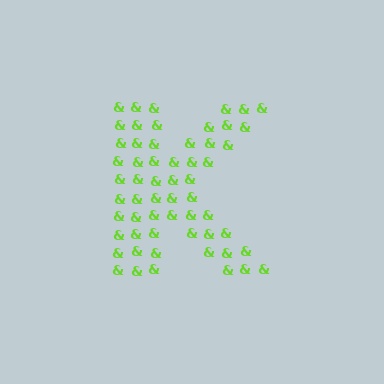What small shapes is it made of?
It is made of small ampersands.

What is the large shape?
The large shape is the letter K.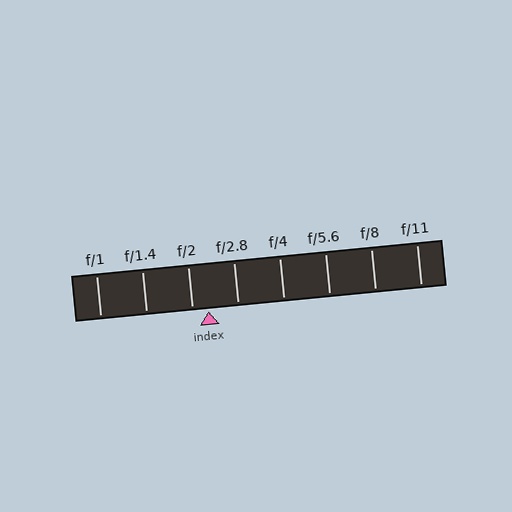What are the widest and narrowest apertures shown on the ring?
The widest aperture shown is f/1 and the narrowest is f/11.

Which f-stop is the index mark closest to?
The index mark is closest to f/2.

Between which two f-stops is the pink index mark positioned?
The index mark is between f/2 and f/2.8.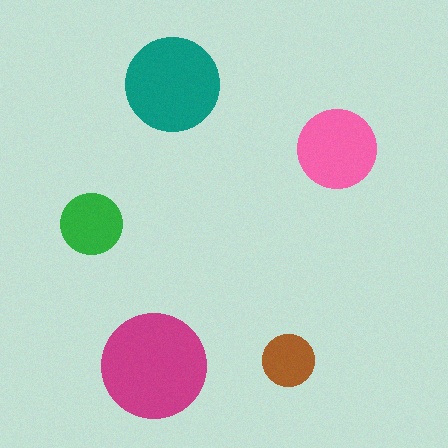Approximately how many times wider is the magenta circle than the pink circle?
About 1.5 times wider.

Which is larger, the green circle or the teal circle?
The teal one.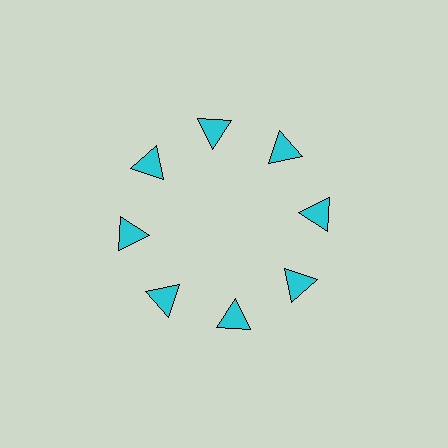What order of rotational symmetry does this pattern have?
This pattern has 8-fold rotational symmetry.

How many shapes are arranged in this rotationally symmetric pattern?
There are 8 shapes, arranged in 8 groups of 1.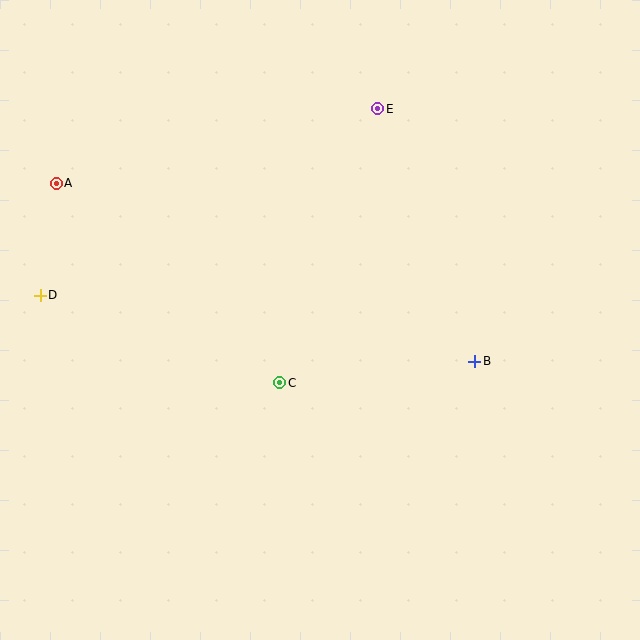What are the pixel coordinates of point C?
Point C is at (280, 383).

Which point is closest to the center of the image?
Point C at (280, 383) is closest to the center.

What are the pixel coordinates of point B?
Point B is at (475, 361).